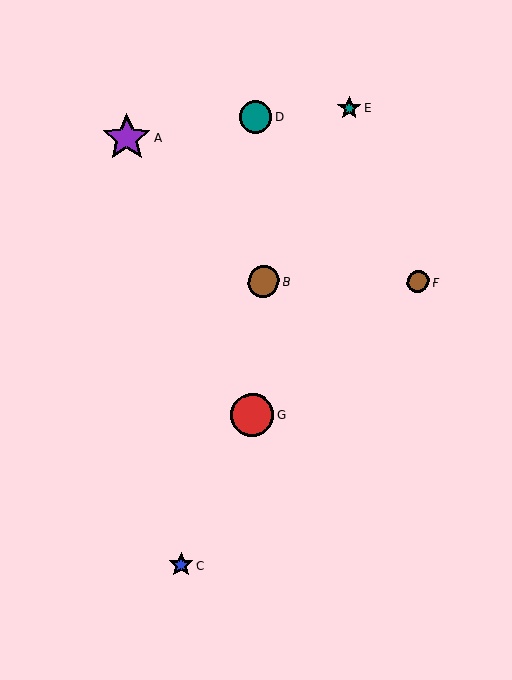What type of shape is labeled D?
Shape D is a teal circle.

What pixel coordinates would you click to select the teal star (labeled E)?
Click at (349, 108) to select the teal star E.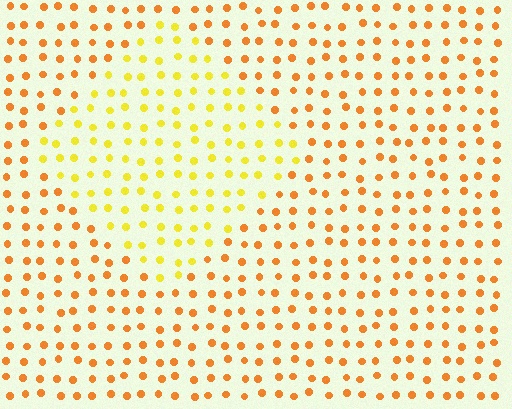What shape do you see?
I see a diamond.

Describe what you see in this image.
The image is filled with small orange elements in a uniform arrangement. A diamond-shaped region is visible where the elements are tinted to a slightly different hue, forming a subtle color boundary.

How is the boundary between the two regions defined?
The boundary is defined purely by a slight shift in hue (about 31 degrees). Spacing, size, and orientation are identical on both sides.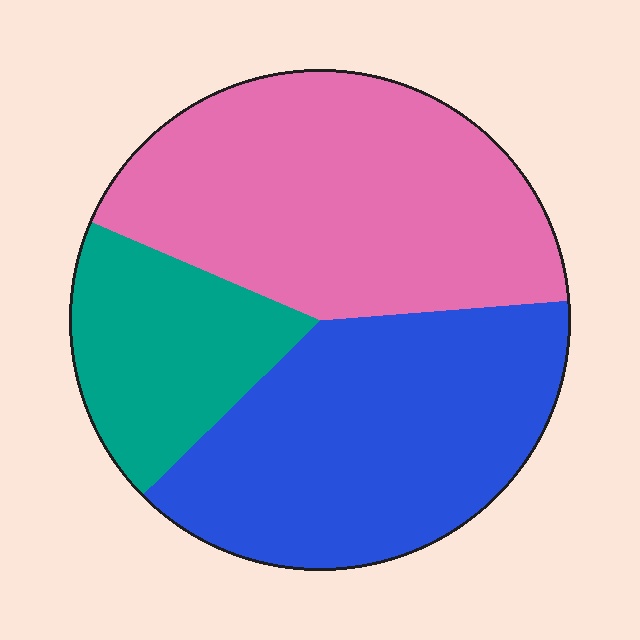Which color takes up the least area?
Teal, at roughly 20%.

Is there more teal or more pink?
Pink.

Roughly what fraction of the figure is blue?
Blue covers roughly 40% of the figure.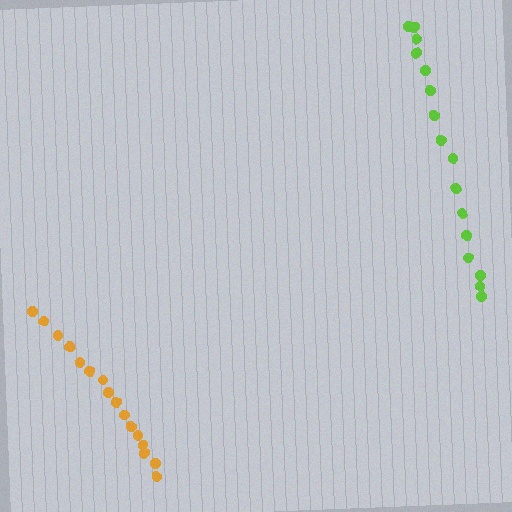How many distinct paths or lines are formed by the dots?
There are 2 distinct paths.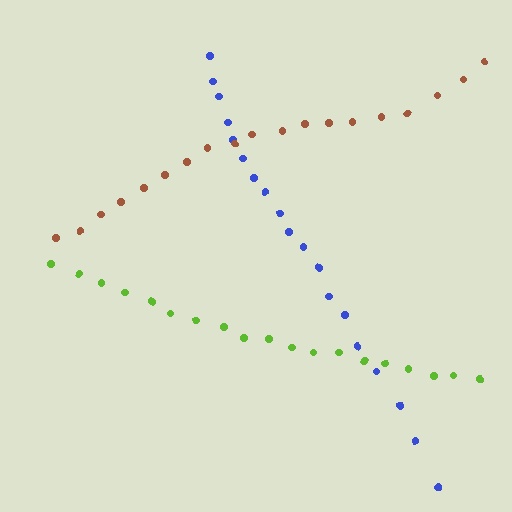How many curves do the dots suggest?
There are 3 distinct paths.